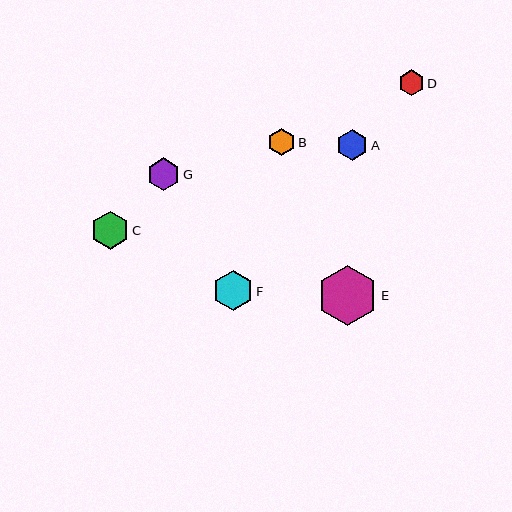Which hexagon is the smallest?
Hexagon D is the smallest with a size of approximately 26 pixels.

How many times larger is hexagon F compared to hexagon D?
Hexagon F is approximately 1.6 times the size of hexagon D.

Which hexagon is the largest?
Hexagon E is the largest with a size of approximately 60 pixels.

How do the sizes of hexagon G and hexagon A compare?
Hexagon G and hexagon A are approximately the same size.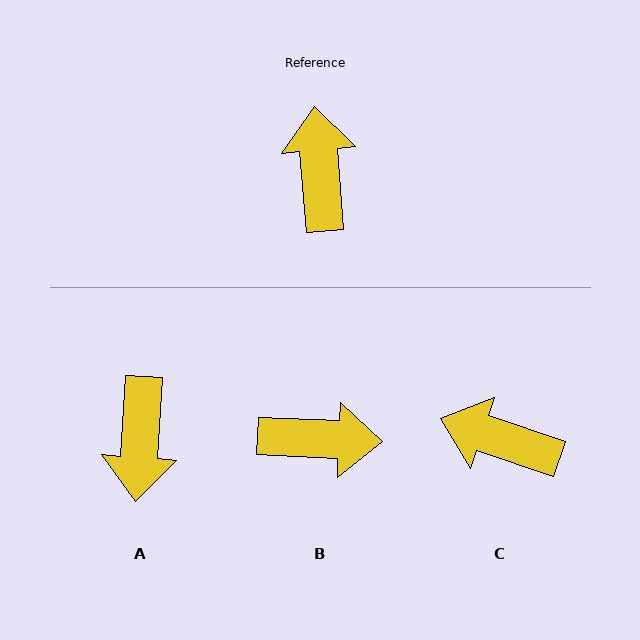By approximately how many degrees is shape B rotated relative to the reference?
Approximately 97 degrees clockwise.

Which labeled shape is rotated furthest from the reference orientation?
A, about 171 degrees away.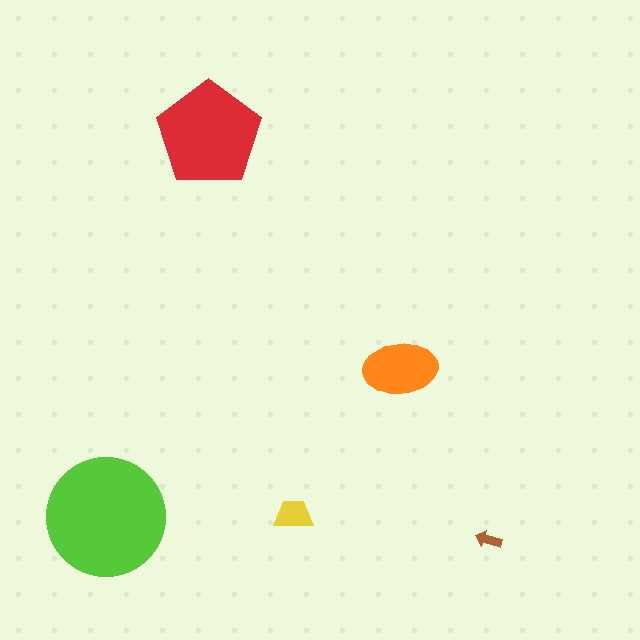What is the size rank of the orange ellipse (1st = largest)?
3rd.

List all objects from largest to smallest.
The lime circle, the red pentagon, the orange ellipse, the yellow trapezoid, the brown arrow.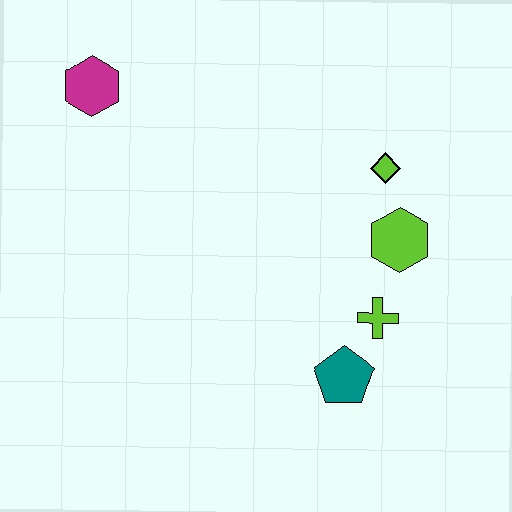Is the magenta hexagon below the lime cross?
No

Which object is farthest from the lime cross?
The magenta hexagon is farthest from the lime cross.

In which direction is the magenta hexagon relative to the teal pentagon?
The magenta hexagon is above the teal pentagon.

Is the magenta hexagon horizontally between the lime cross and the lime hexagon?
No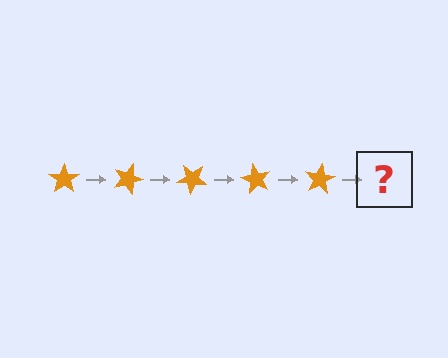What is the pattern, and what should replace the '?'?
The pattern is that the star rotates 20 degrees each step. The '?' should be an orange star rotated 100 degrees.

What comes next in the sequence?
The next element should be an orange star rotated 100 degrees.